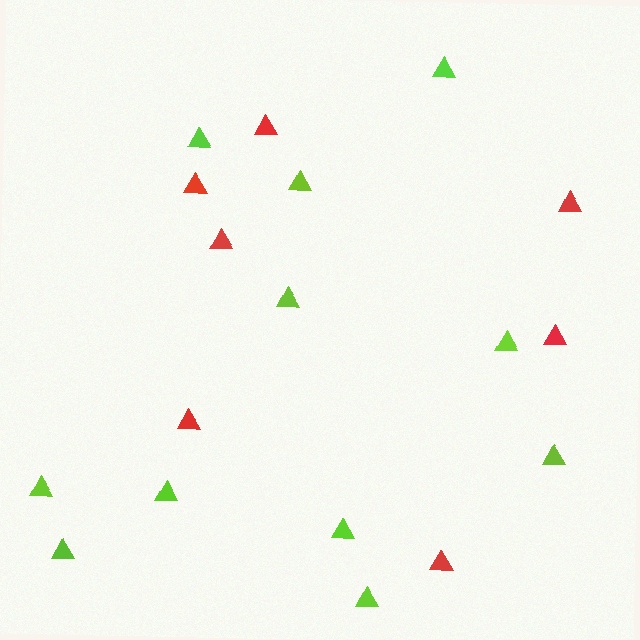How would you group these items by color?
There are 2 groups: one group of red triangles (7) and one group of lime triangles (11).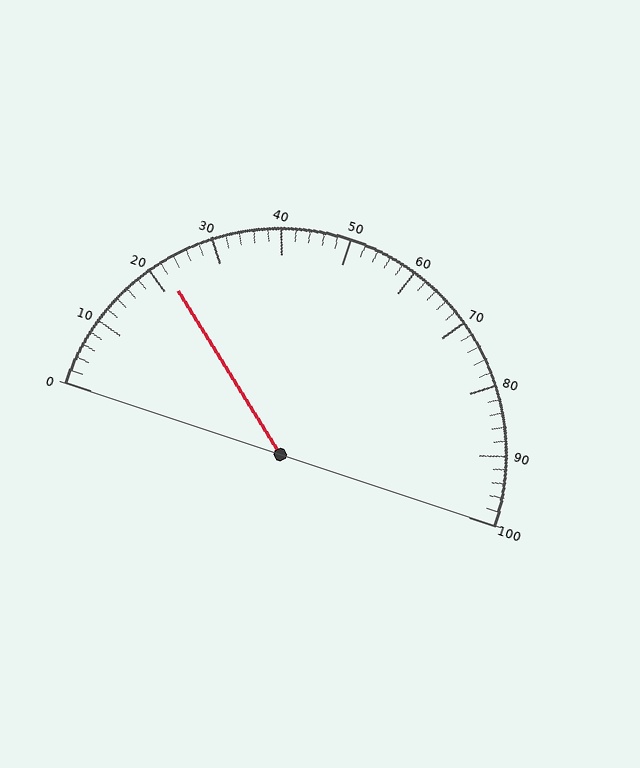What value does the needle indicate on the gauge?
The needle indicates approximately 22.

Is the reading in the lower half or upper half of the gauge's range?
The reading is in the lower half of the range (0 to 100).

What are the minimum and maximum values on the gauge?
The gauge ranges from 0 to 100.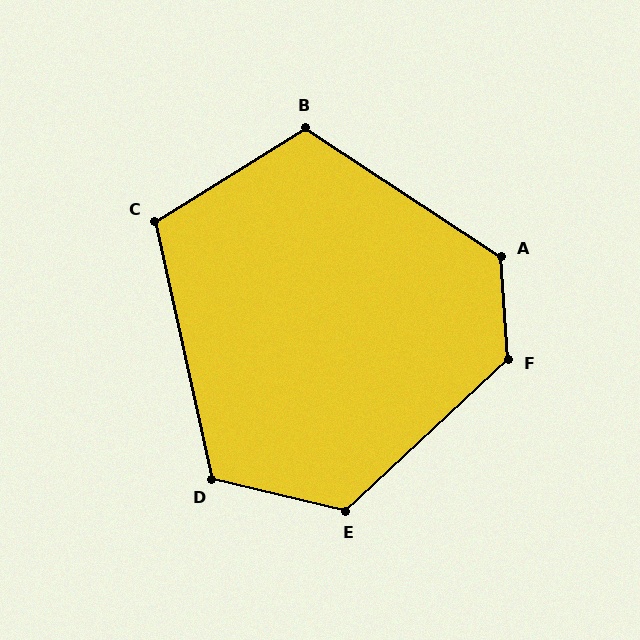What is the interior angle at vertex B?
Approximately 115 degrees (obtuse).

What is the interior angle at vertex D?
Approximately 116 degrees (obtuse).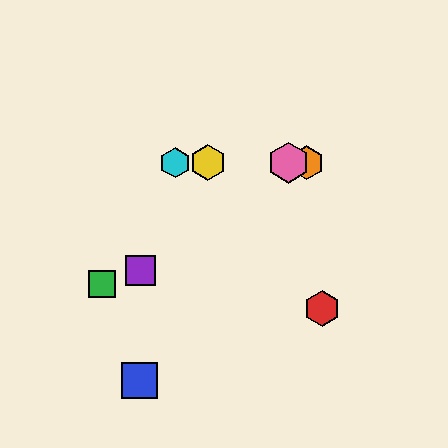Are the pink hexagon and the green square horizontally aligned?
No, the pink hexagon is at y≈163 and the green square is at y≈284.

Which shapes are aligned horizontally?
The yellow hexagon, the orange hexagon, the cyan hexagon, the pink hexagon are aligned horizontally.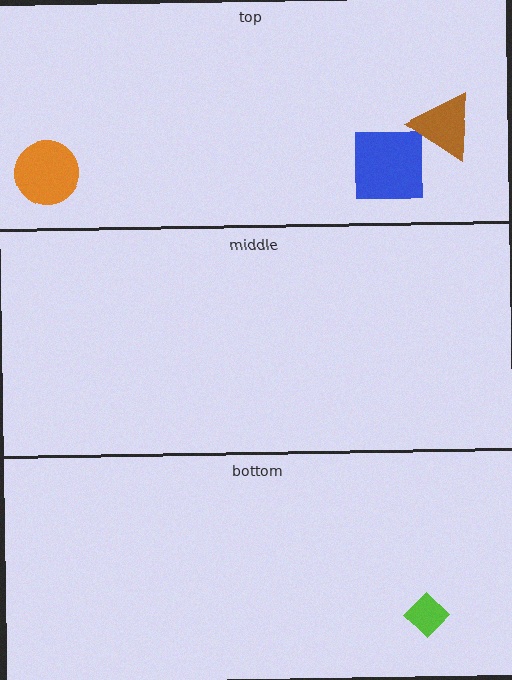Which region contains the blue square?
The top region.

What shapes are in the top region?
The orange circle, the blue square, the brown triangle.